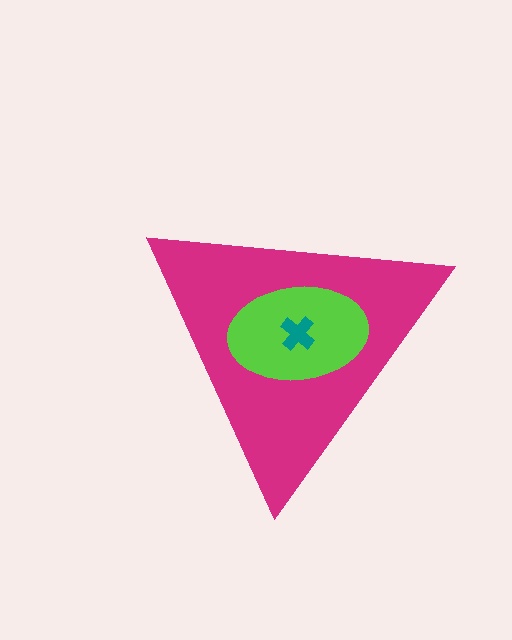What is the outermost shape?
The magenta triangle.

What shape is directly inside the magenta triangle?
The lime ellipse.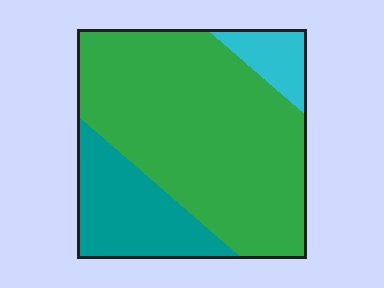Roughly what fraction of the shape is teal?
Teal takes up about one quarter (1/4) of the shape.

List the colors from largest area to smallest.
From largest to smallest: green, teal, cyan.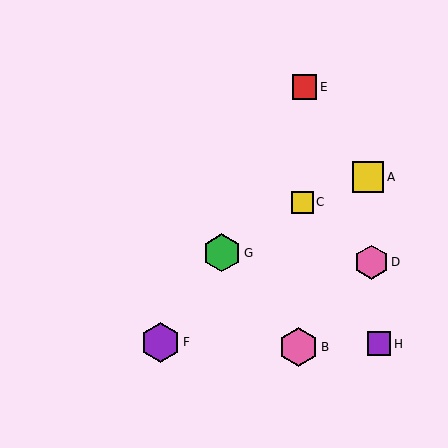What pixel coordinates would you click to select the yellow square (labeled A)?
Click at (368, 177) to select the yellow square A.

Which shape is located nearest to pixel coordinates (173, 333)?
The purple hexagon (labeled F) at (160, 342) is nearest to that location.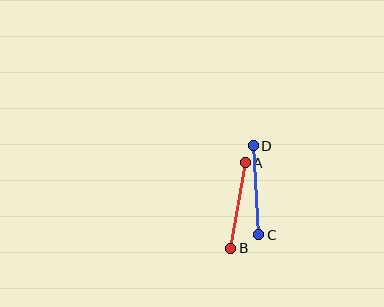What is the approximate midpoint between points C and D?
The midpoint is at approximately (256, 190) pixels.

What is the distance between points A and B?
The distance is approximately 87 pixels.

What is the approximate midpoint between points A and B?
The midpoint is at approximately (238, 206) pixels.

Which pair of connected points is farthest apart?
Points C and D are farthest apart.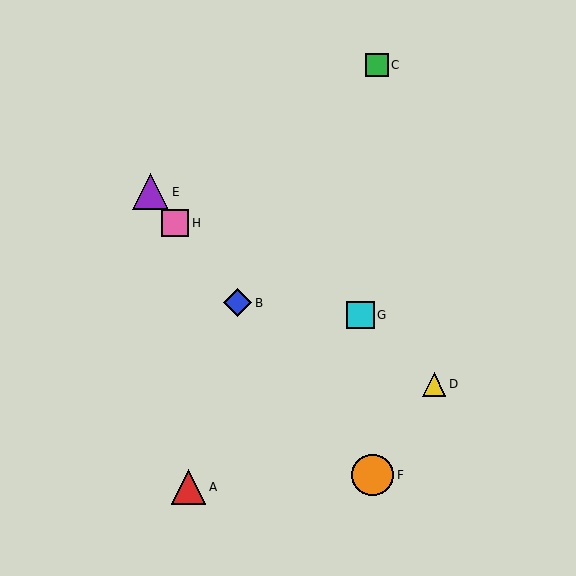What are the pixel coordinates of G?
Object G is at (360, 315).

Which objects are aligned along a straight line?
Objects B, E, F, H are aligned along a straight line.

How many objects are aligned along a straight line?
4 objects (B, E, F, H) are aligned along a straight line.